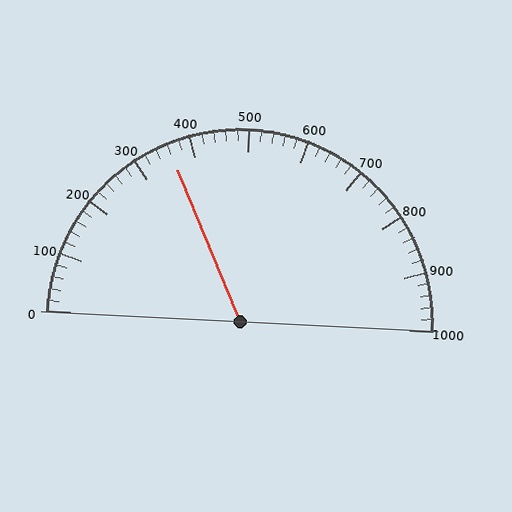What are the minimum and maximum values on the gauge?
The gauge ranges from 0 to 1000.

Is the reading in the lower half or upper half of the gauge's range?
The reading is in the lower half of the range (0 to 1000).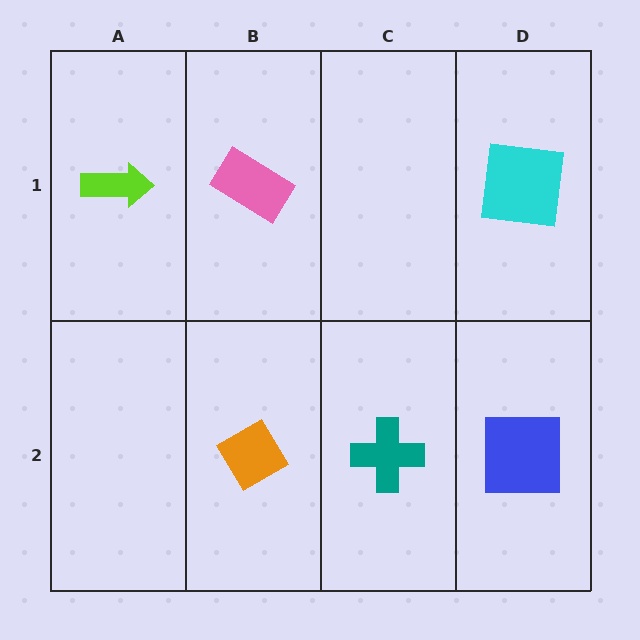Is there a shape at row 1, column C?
No, that cell is empty.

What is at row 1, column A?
A lime arrow.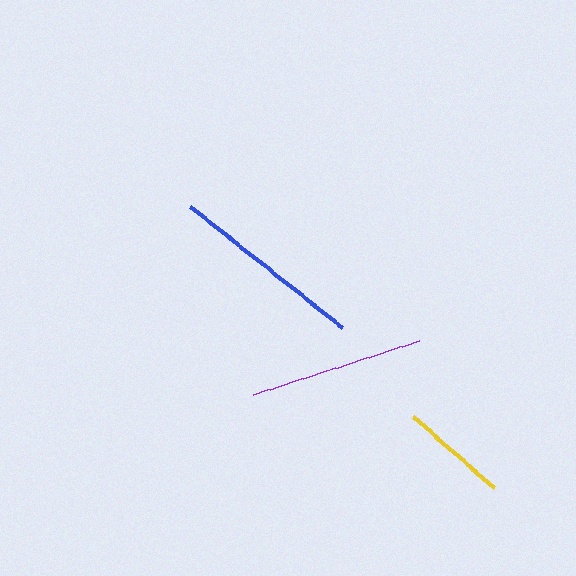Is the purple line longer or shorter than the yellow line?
The purple line is longer than the yellow line.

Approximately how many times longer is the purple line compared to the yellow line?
The purple line is approximately 1.6 times the length of the yellow line.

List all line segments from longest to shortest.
From longest to shortest: blue, purple, yellow.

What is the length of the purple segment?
The purple segment is approximately 175 pixels long.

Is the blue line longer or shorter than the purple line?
The blue line is longer than the purple line.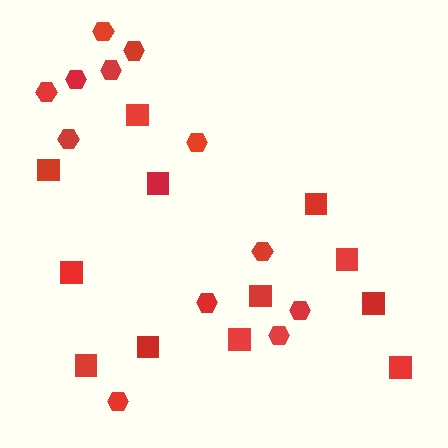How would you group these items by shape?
There are 2 groups: one group of hexagons (12) and one group of squares (12).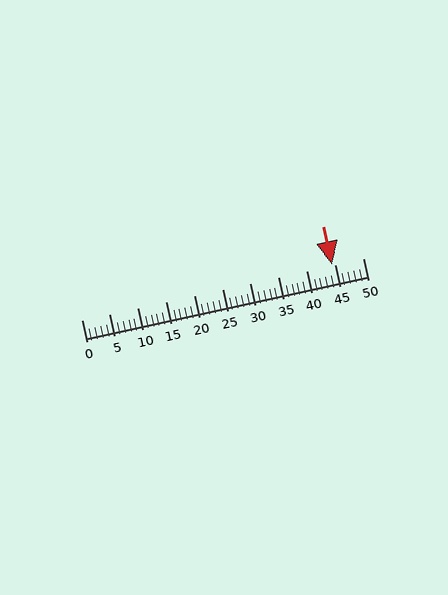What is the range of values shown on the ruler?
The ruler shows values from 0 to 50.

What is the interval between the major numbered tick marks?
The major tick marks are spaced 5 units apart.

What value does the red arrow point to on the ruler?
The red arrow points to approximately 45.